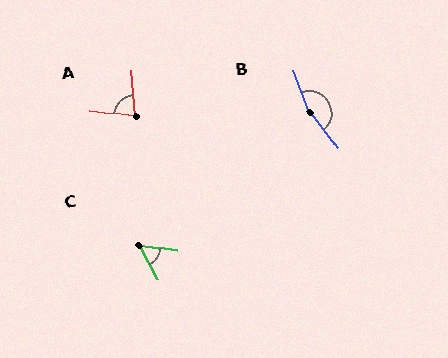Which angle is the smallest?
C, at approximately 52 degrees.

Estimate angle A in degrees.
Approximately 78 degrees.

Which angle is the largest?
B, at approximately 162 degrees.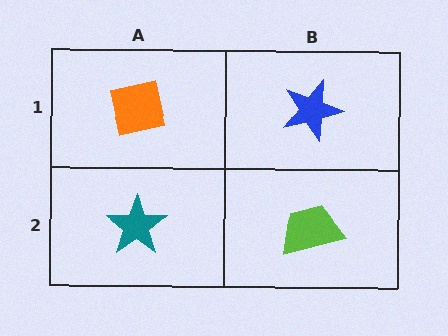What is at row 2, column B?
A lime trapezoid.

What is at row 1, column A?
An orange square.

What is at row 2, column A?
A teal star.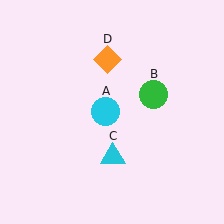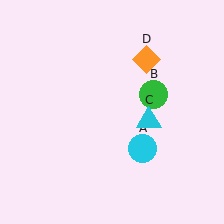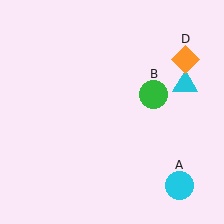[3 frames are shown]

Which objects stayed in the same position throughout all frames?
Green circle (object B) remained stationary.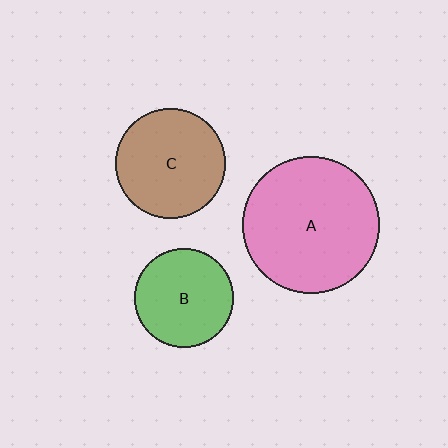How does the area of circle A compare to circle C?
Approximately 1.6 times.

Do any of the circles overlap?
No, none of the circles overlap.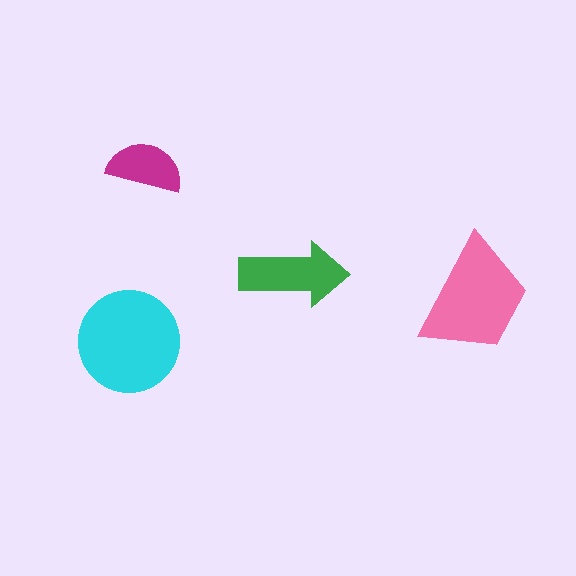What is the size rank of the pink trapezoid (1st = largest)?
2nd.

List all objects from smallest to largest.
The magenta semicircle, the green arrow, the pink trapezoid, the cyan circle.